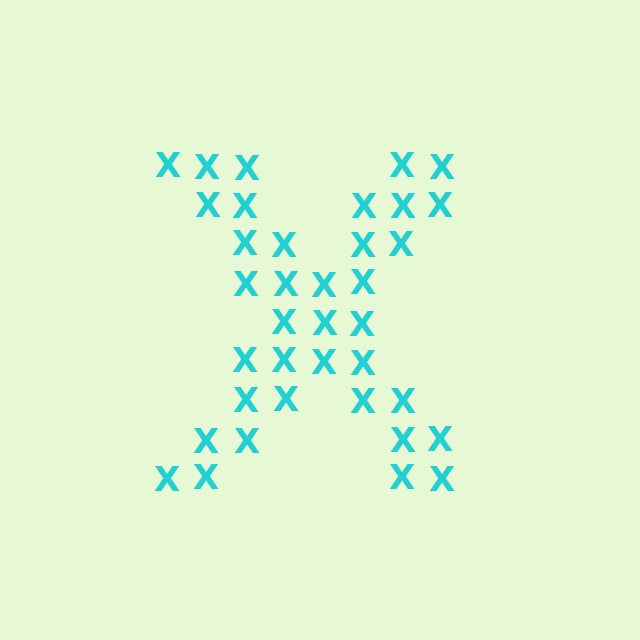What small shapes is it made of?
It is made of small letter X's.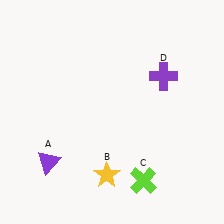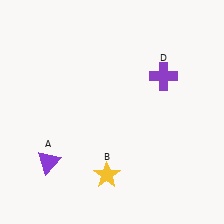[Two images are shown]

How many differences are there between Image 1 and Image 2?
There is 1 difference between the two images.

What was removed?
The lime cross (C) was removed in Image 2.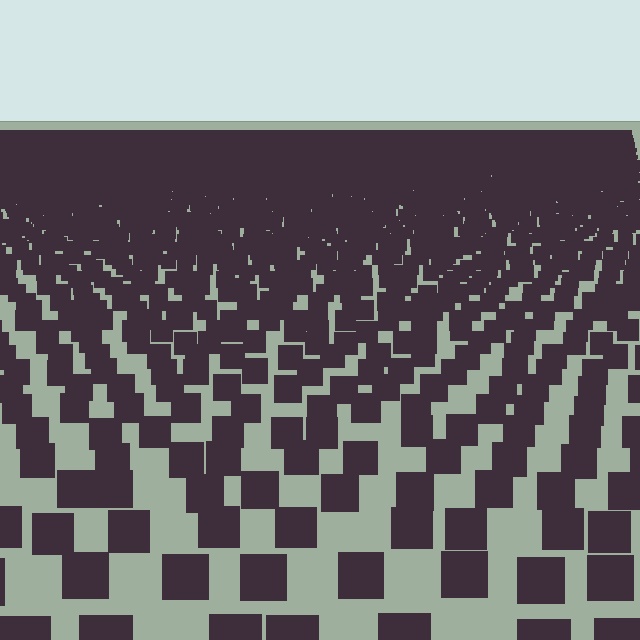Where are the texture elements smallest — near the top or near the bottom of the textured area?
Near the top.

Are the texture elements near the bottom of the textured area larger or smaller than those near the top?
Larger. Near the bottom, elements are closer to the viewer and appear at a bigger on-screen size.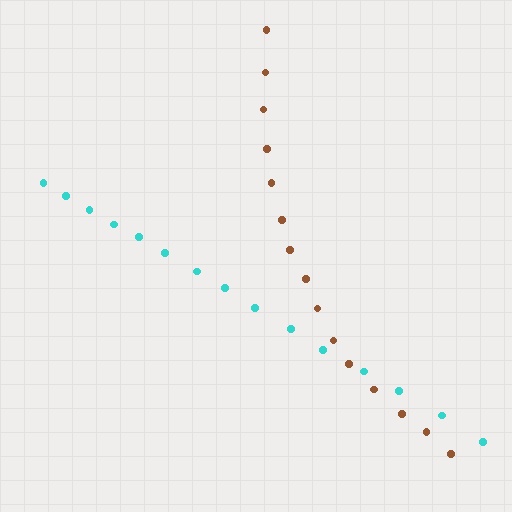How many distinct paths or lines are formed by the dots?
There are 2 distinct paths.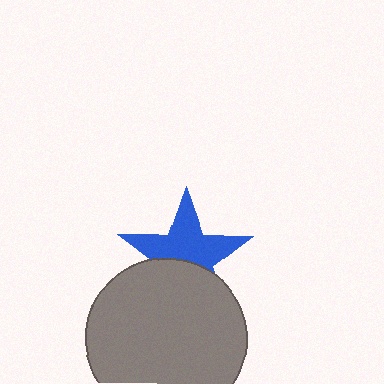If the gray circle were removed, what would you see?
You would see the complete blue star.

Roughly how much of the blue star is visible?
About half of it is visible (roughly 59%).